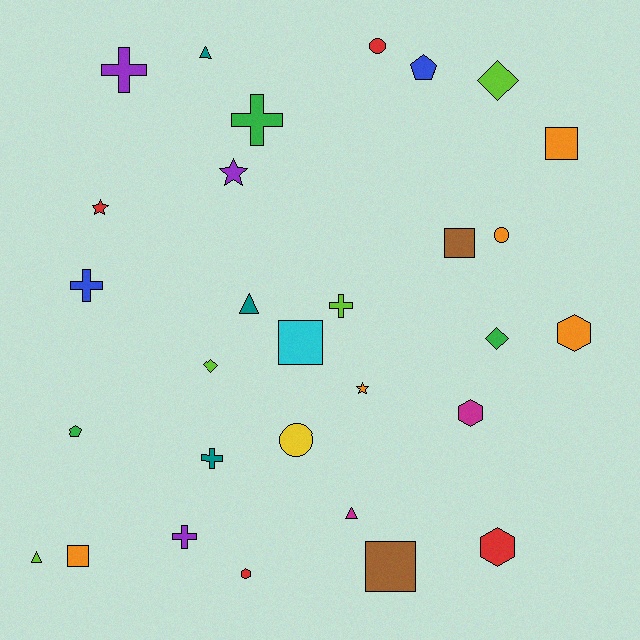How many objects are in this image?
There are 30 objects.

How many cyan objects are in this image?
There is 1 cyan object.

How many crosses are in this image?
There are 6 crosses.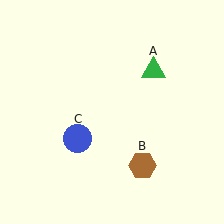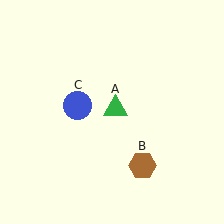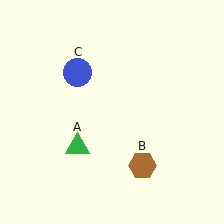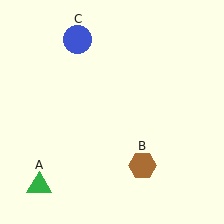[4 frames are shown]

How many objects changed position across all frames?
2 objects changed position: green triangle (object A), blue circle (object C).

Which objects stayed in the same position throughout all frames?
Brown hexagon (object B) remained stationary.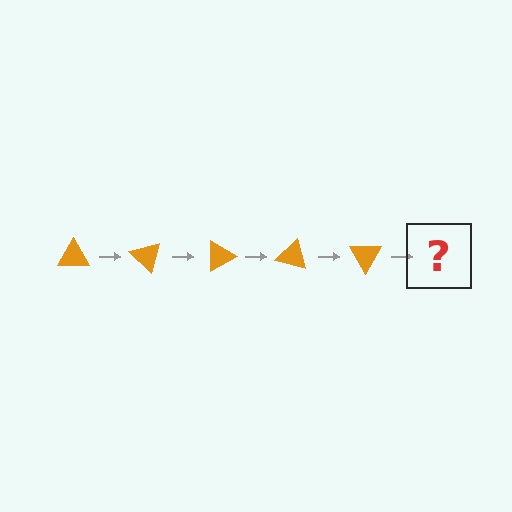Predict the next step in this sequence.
The next step is an orange triangle rotated 225 degrees.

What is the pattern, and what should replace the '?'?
The pattern is that the triangle rotates 45 degrees each step. The '?' should be an orange triangle rotated 225 degrees.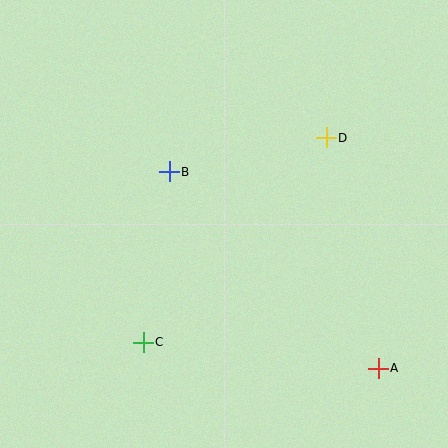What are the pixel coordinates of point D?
Point D is at (326, 138).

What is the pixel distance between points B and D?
The distance between B and D is 161 pixels.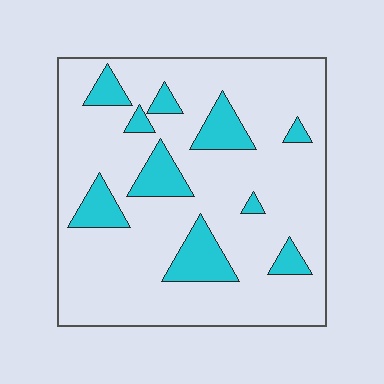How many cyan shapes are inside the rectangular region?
10.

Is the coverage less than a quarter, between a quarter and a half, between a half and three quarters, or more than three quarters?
Less than a quarter.